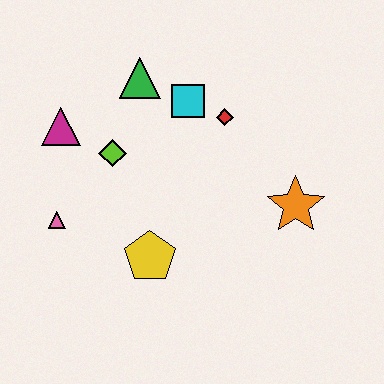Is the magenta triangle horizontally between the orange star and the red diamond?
No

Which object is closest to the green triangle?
The cyan square is closest to the green triangle.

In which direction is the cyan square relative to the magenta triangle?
The cyan square is to the right of the magenta triangle.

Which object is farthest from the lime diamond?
The orange star is farthest from the lime diamond.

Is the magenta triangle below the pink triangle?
No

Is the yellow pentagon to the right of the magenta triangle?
Yes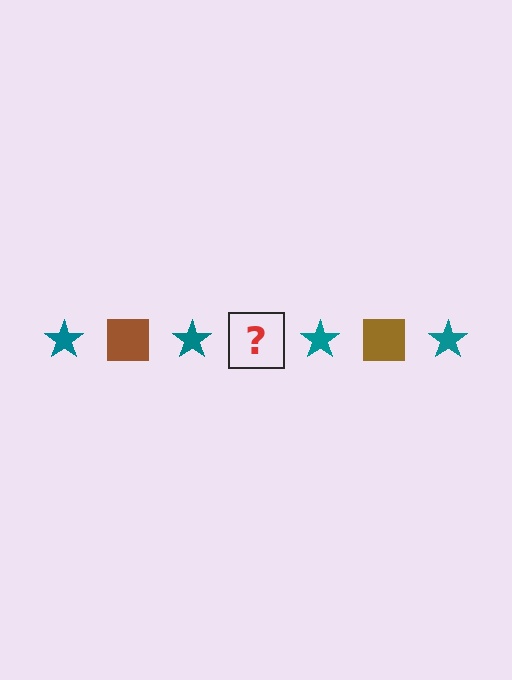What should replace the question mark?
The question mark should be replaced with a brown square.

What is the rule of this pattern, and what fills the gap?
The rule is that the pattern alternates between teal star and brown square. The gap should be filled with a brown square.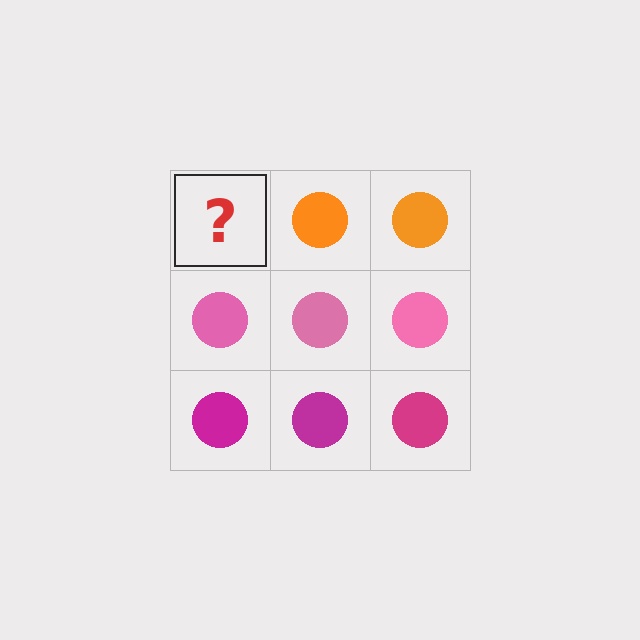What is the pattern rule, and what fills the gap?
The rule is that each row has a consistent color. The gap should be filled with an orange circle.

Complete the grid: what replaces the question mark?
The question mark should be replaced with an orange circle.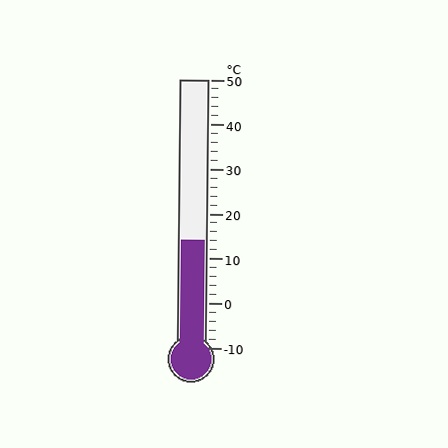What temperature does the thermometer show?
The thermometer shows approximately 14°C.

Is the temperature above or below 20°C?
The temperature is below 20°C.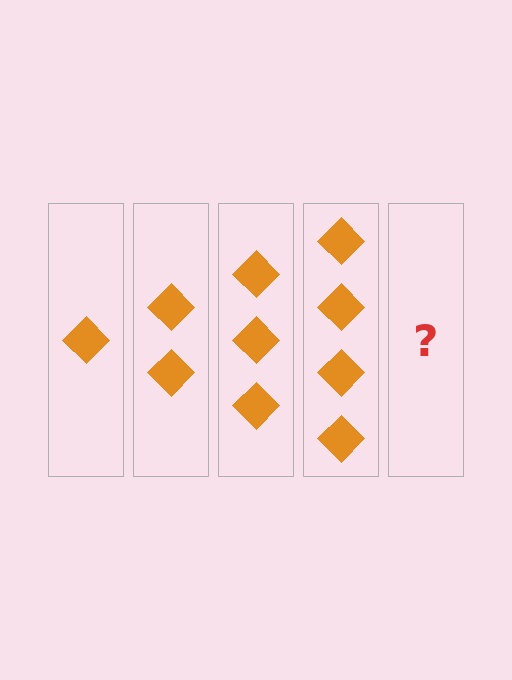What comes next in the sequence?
The next element should be 5 diamonds.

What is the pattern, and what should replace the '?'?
The pattern is that each step adds one more diamond. The '?' should be 5 diamonds.